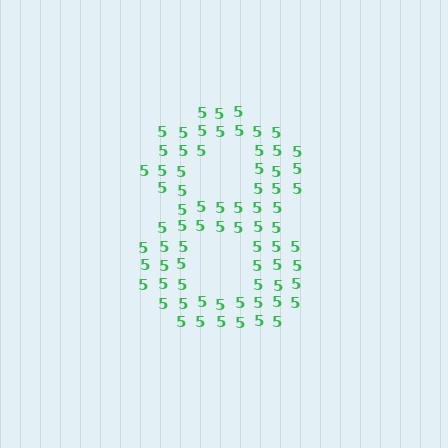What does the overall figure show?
The overall figure shows the digit 8.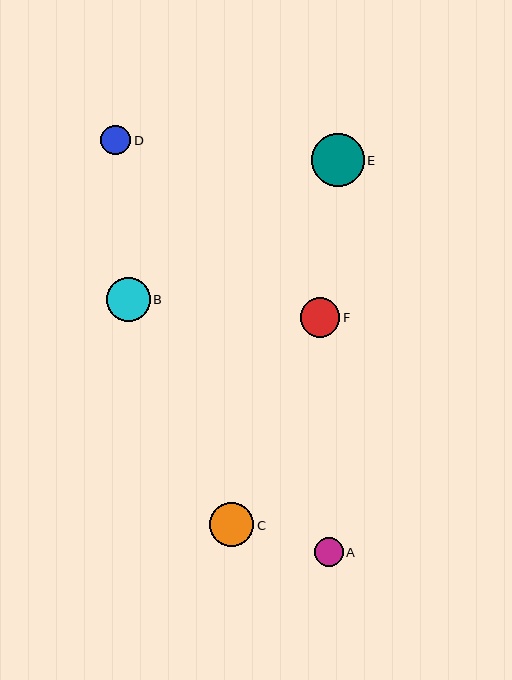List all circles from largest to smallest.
From largest to smallest: E, B, C, F, D, A.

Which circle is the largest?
Circle E is the largest with a size of approximately 53 pixels.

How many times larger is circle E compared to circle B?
Circle E is approximately 1.2 times the size of circle B.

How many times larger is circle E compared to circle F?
Circle E is approximately 1.3 times the size of circle F.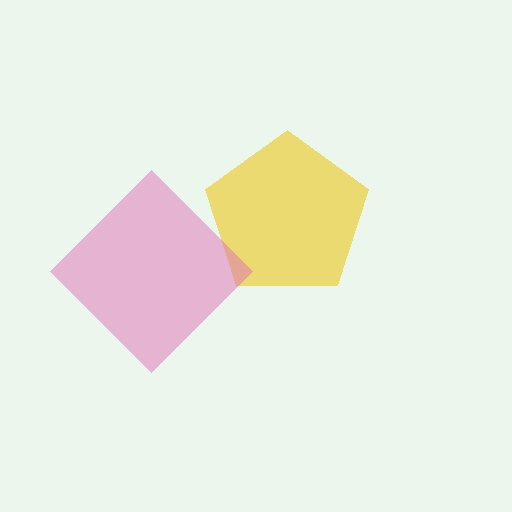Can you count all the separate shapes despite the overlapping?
Yes, there are 2 separate shapes.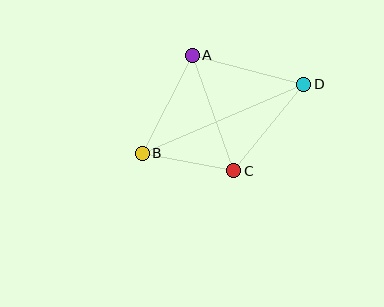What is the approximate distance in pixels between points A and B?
The distance between A and B is approximately 110 pixels.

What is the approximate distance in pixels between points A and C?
The distance between A and C is approximately 123 pixels.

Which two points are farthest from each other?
Points B and D are farthest from each other.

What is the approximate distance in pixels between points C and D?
The distance between C and D is approximately 111 pixels.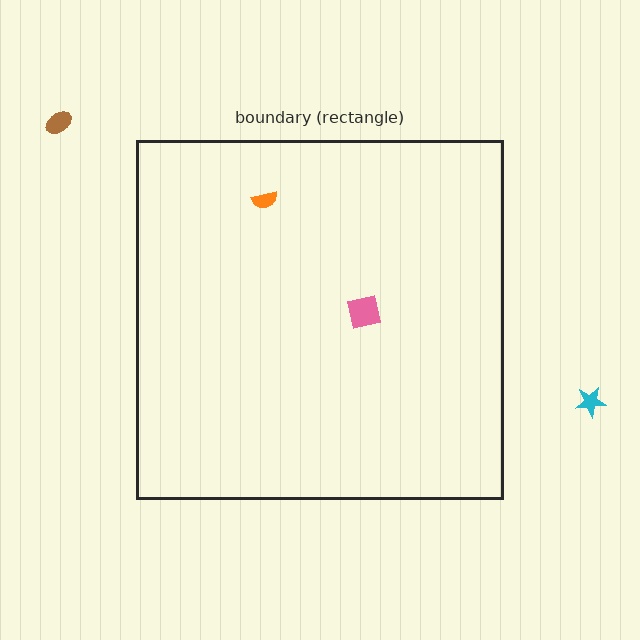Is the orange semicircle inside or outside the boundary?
Inside.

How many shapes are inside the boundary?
2 inside, 2 outside.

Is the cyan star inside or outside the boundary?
Outside.